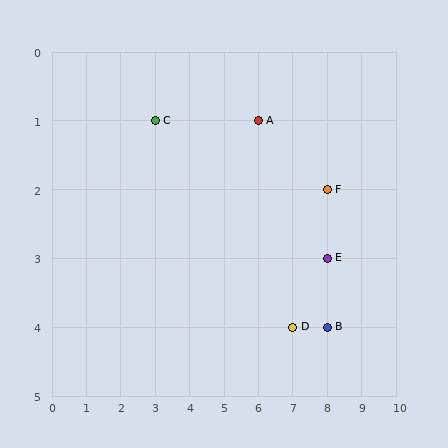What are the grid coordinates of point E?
Point E is at grid coordinates (8, 3).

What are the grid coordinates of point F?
Point F is at grid coordinates (8, 2).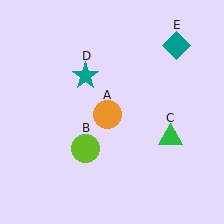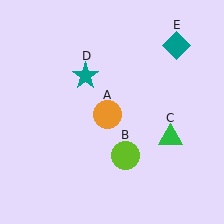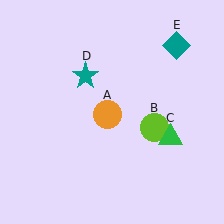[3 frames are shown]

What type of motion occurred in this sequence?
The lime circle (object B) rotated counterclockwise around the center of the scene.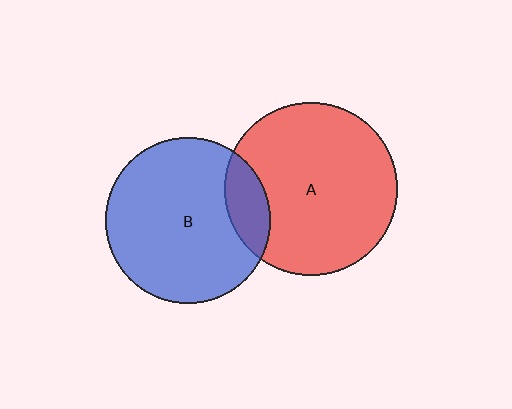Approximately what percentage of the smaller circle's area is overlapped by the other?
Approximately 15%.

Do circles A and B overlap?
Yes.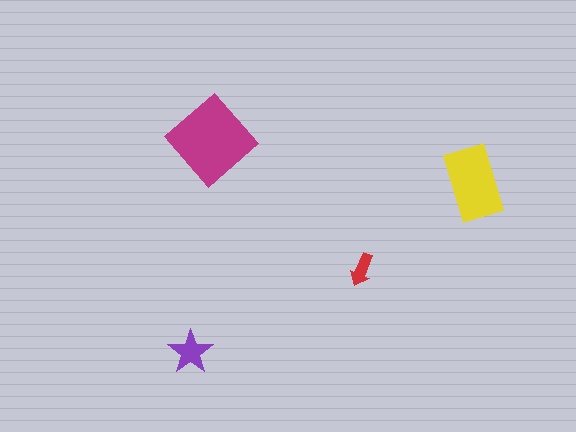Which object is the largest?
The magenta diamond.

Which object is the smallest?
The red arrow.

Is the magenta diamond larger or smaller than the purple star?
Larger.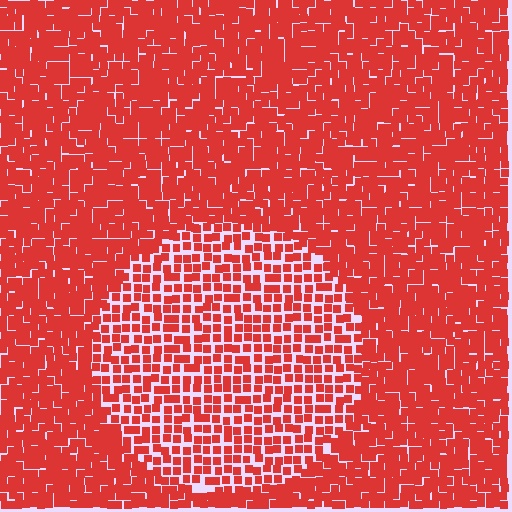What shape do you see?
I see a circle.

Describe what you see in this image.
The image contains small red elements arranged at two different densities. A circle-shaped region is visible where the elements are less densely packed than the surrounding area.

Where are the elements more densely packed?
The elements are more densely packed outside the circle boundary.